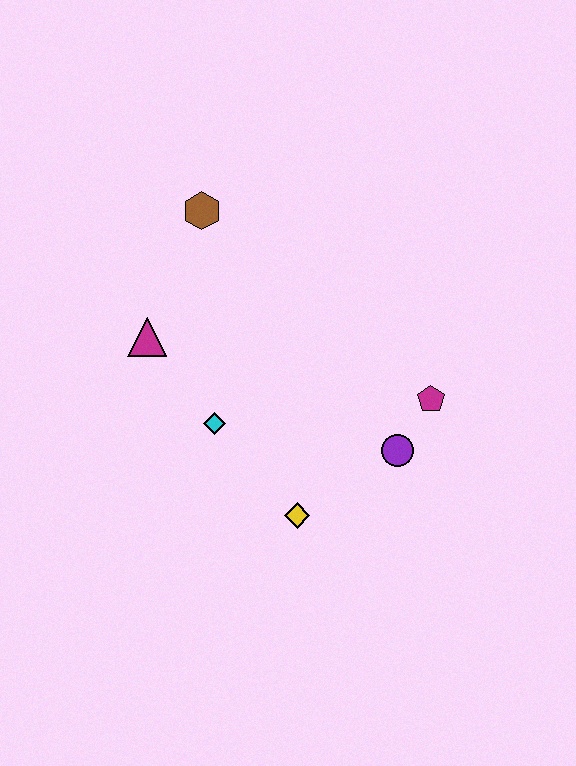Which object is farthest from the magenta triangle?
The magenta pentagon is farthest from the magenta triangle.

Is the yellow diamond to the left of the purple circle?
Yes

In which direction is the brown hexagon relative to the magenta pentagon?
The brown hexagon is to the left of the magenta pentagon.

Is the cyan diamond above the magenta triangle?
No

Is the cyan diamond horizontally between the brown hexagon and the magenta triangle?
No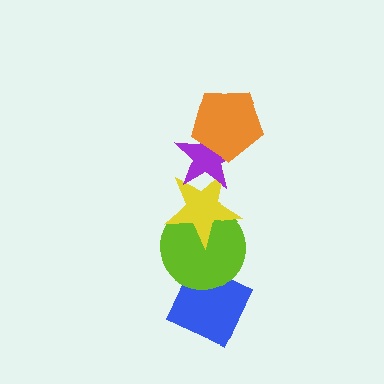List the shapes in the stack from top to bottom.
From top to bottom: the orange pentagon, the purple star, the yellow star, the lime circle, the blue diamond.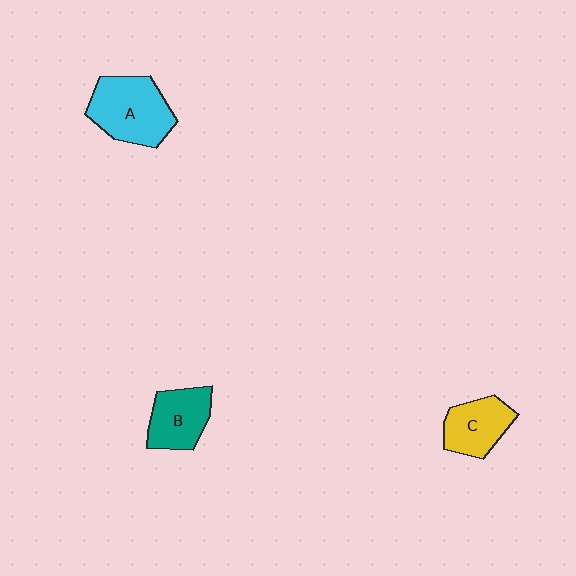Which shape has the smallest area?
Shape C (yellow).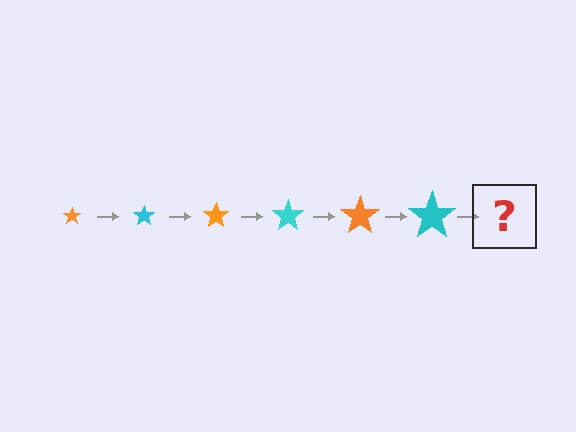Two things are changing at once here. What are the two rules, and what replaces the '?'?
The two rules are that the star grows larger each step and the color cycles through orange and cyan. The '?' should be an orange star, larger than the previous one.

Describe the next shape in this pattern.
It should be an orange star, larger than the previous one.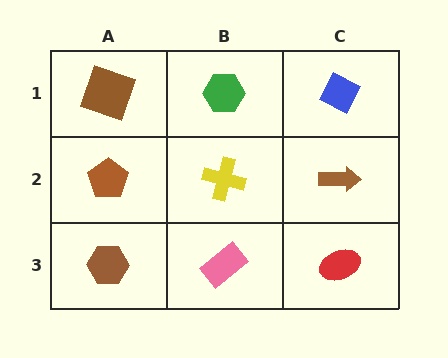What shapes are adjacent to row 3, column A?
A brown pentagon (row 2, column A), a pink rectangle (row 3, column B).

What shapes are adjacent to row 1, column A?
A brown pentagon (row 2, column A), a green hexagon (row 1, column B).